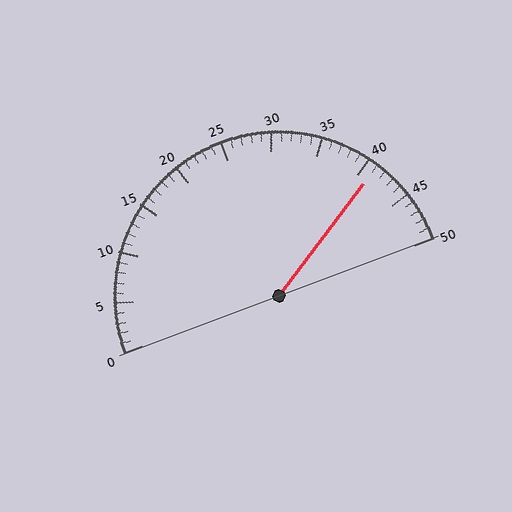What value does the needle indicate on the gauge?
The needle indicates approximately 41.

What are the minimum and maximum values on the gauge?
The gauge ranges from 0 to 50.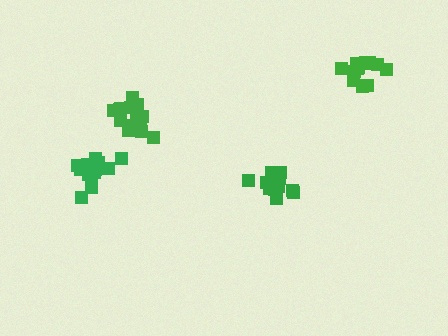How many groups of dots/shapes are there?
There are 4 groups.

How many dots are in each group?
Group 1: 15 dots, Group 2: 16 dots, Group 3: 13 dots, Group 4: 15 dots (59 total).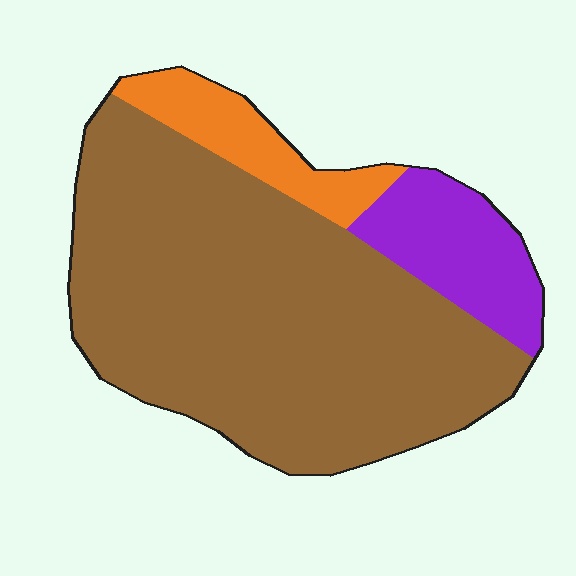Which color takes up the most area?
Brown, at roughly 75%.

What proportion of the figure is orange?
Orange covers 11% of the figure.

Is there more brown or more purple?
Brown.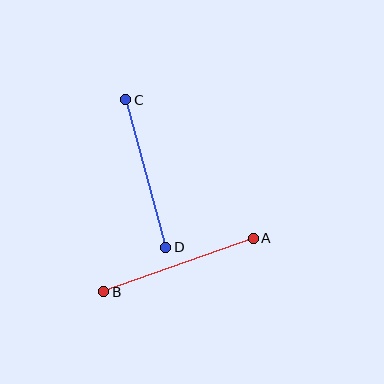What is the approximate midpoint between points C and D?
The midpoint is at approximately (146, 173) pixels.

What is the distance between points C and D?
The distance is approximately 153 pixels.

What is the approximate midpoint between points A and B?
The midpoint is at approximately (178, 265) pixels.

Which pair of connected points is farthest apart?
Points A and B are farthest apart.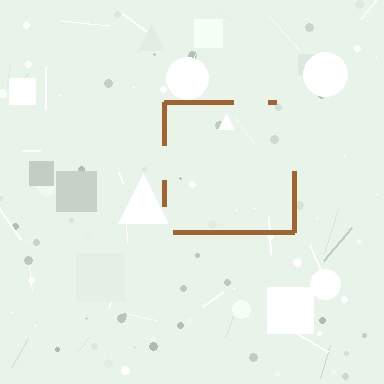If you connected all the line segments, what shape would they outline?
They would outline a square.